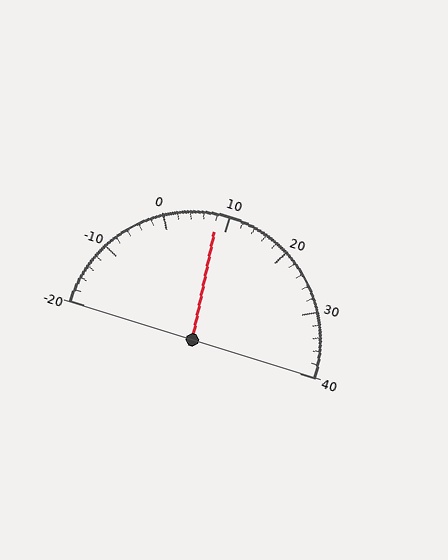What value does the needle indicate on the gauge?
The needle indicates approximately 8.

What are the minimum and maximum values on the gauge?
The gauge ranges from -20 to 40.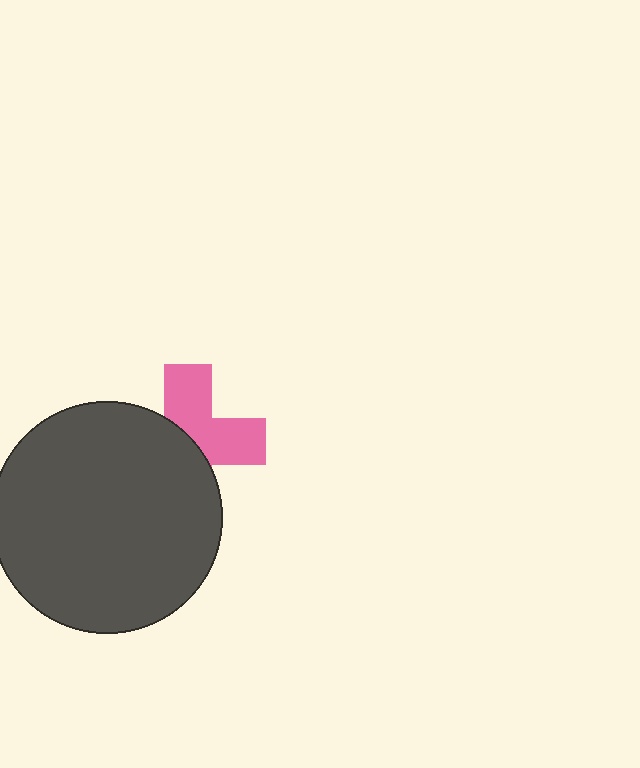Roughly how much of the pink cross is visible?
About half of it is visible (roughly 48%).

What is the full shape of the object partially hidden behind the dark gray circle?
The partially hidden object is a pink cross.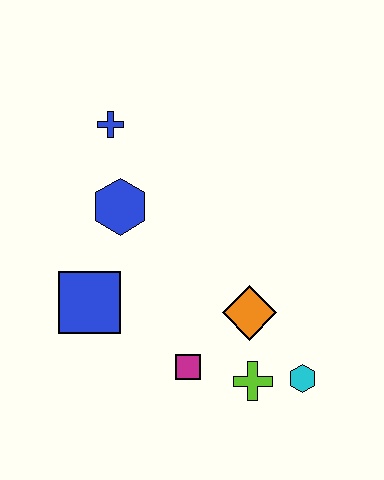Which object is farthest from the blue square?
The cyan hexagon is farthest from the blue square.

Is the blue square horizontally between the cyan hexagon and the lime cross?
No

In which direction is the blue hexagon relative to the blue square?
The blue hexagon is above the blue square.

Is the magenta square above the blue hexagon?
No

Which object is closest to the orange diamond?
The lime cross is closest to the orange diamond.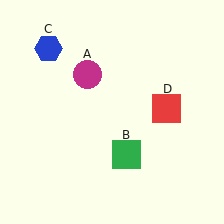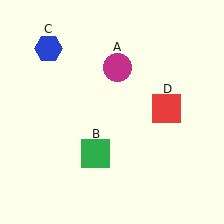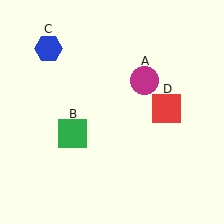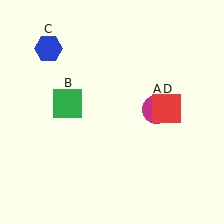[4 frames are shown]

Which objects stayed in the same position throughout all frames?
Blue hexagon (object C) and red square (object D) remained stationary.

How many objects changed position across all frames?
2 objects changed position: magenta circle (object A), green square (object B).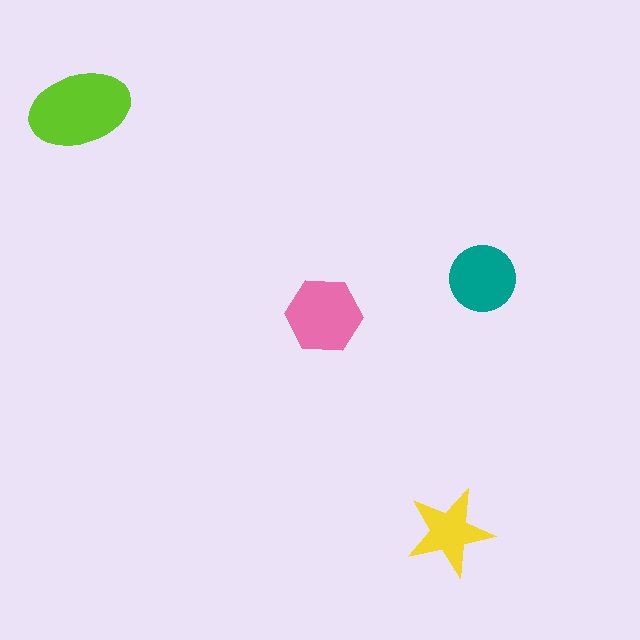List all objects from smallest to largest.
The yellow star, the teal circle, the pink hexagon, the lime ellipse.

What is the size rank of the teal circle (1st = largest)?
3rd.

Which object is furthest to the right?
The teal circle is rightmost.